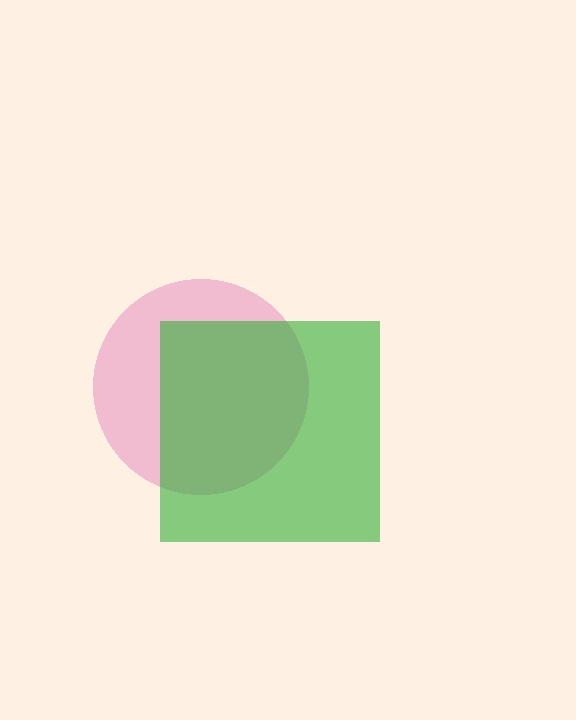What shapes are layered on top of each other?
The layered shapes are: a pink circle, a green square.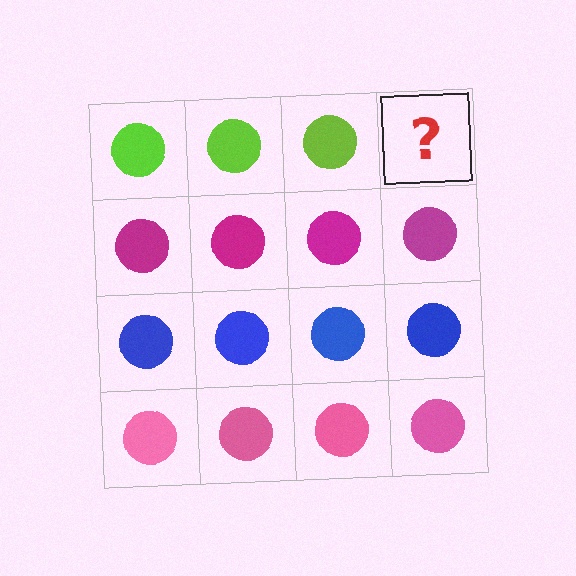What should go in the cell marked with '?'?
The missing cell should contain a lime circle.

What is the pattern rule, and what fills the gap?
The rule is that each row has a consistent color. The gap should be filled with a lime circle.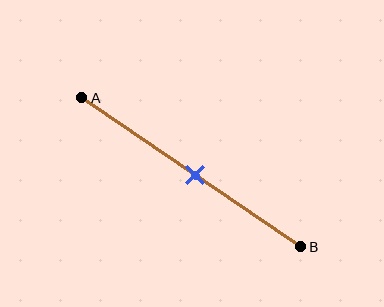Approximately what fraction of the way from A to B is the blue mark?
The blue mark is approximately 50% of the way from A to B.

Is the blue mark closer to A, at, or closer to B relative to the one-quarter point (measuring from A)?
The blue mark is closer to point B than the one-quarter point of segment AB.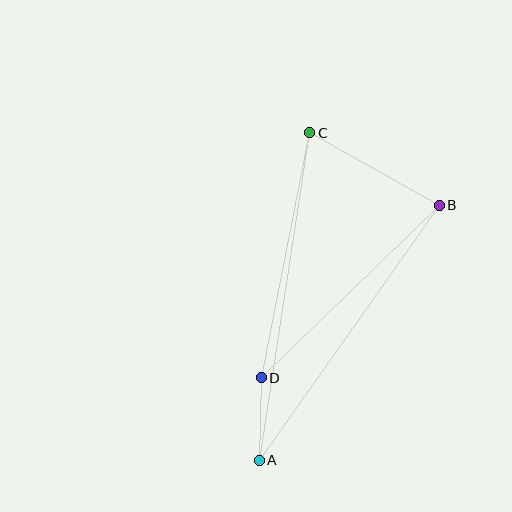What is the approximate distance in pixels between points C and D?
The distance between C and D is approximately 250 pixels.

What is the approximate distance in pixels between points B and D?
The distance between B and D is approximately 247 pixels.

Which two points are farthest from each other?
Points A and C are farthest from each other.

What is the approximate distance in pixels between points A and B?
The distance between A and B is approximately 312 pixels.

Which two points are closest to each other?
Points A and D are closest to each other.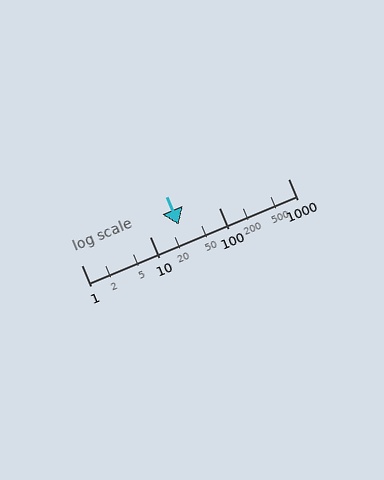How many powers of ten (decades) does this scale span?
The scale spans 3 decades, from 1 to 1000.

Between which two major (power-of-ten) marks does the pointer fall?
The pointer is between 10 and 100.